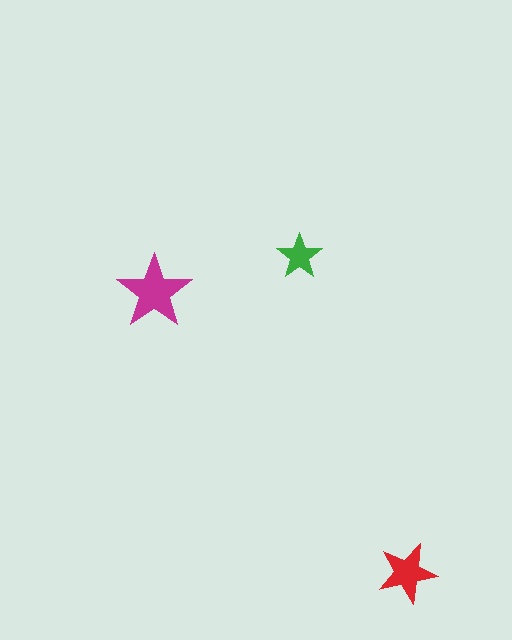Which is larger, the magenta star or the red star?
The magenta one.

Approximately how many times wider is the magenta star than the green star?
About 1.5 times wider.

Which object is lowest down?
The red star is bottommost.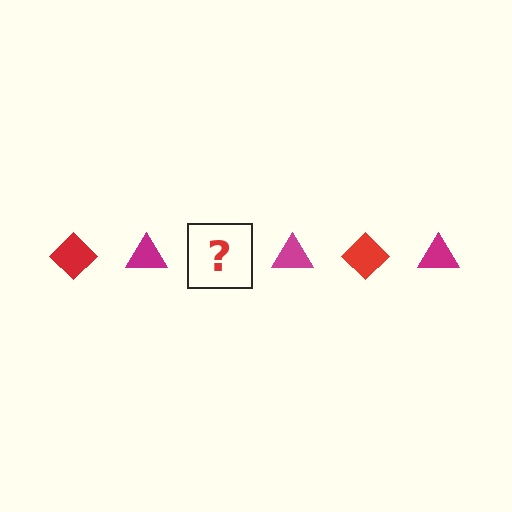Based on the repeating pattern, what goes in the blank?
The blank should be a red diamond.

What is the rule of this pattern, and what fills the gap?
The rule is that the pattern alternates between red diamond and magenta triangle. The gap should be filled with a red diamond.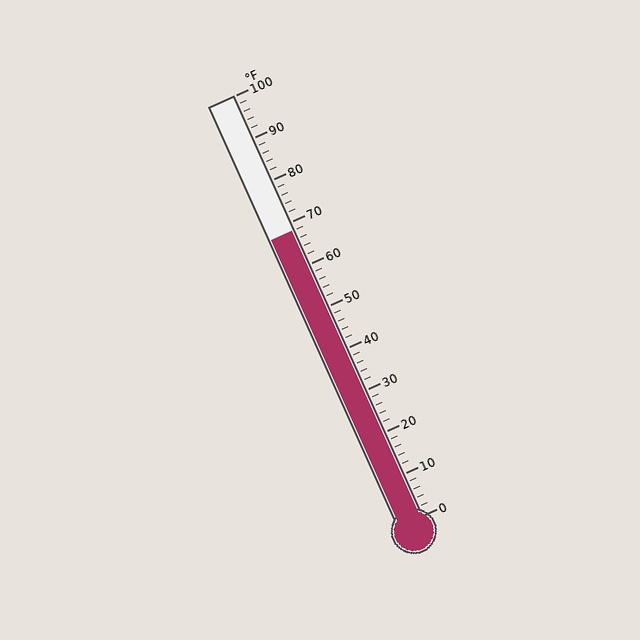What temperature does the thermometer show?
The thermometer shows approximately 68°F.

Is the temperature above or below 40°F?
The temperature is above 40°F.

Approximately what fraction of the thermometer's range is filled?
The thermometer is filled to approximately 70% of its range.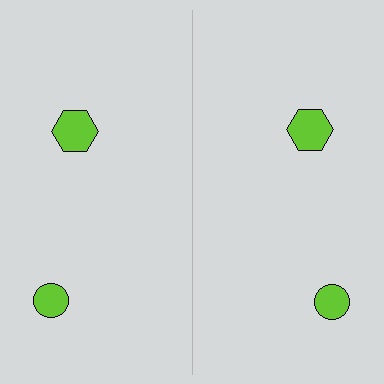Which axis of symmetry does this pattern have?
The pattern has a vertical axis of symmetry running through the center of the image.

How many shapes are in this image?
There are 4 shapes in this image.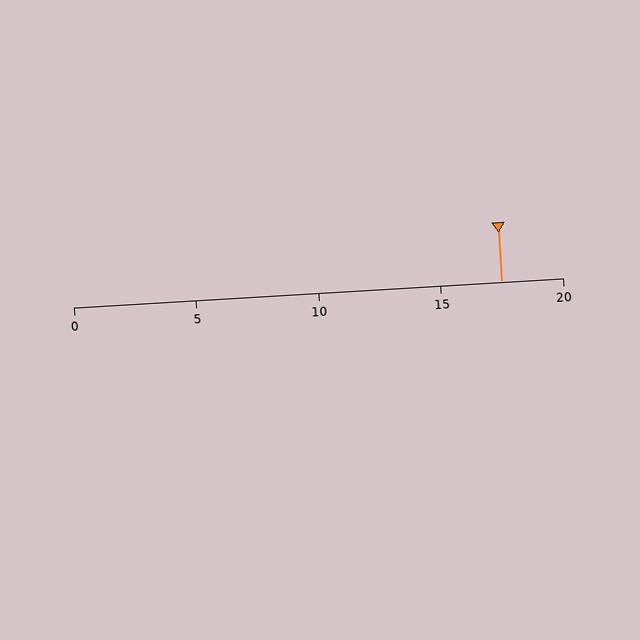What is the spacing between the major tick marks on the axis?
The major ticks are spaced 5 apart.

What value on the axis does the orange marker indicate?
The marker indicates approximately 17.5.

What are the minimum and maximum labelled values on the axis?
The axis runs from 0 to 20.